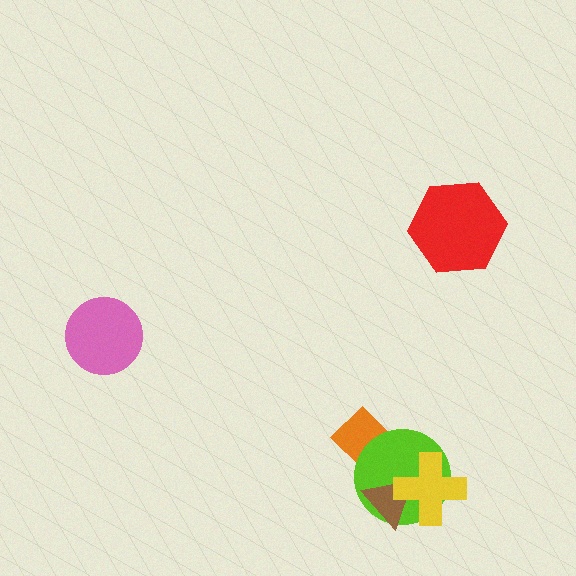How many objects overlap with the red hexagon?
0 objects overlap with the red hexagon.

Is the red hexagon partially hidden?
No, no other shape covers it.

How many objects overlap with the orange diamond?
1 object overlaps with the orange diamond.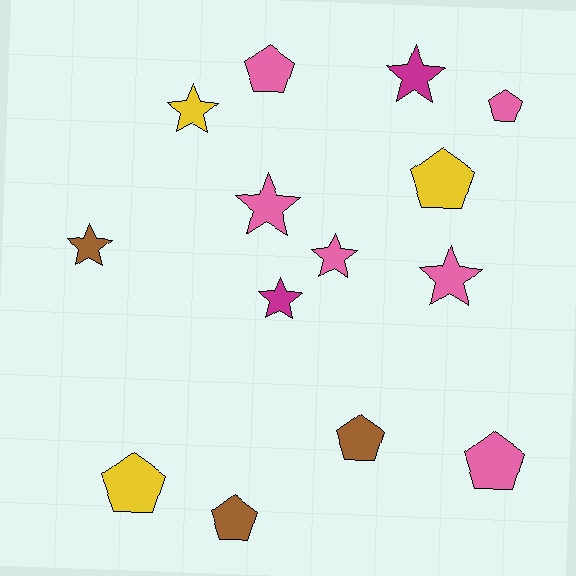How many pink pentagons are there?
There are 3 pink pentagons.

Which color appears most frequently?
Pink, with 6 objects.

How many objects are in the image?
There are 14 objects.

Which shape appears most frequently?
Pentagon, with 7 objects.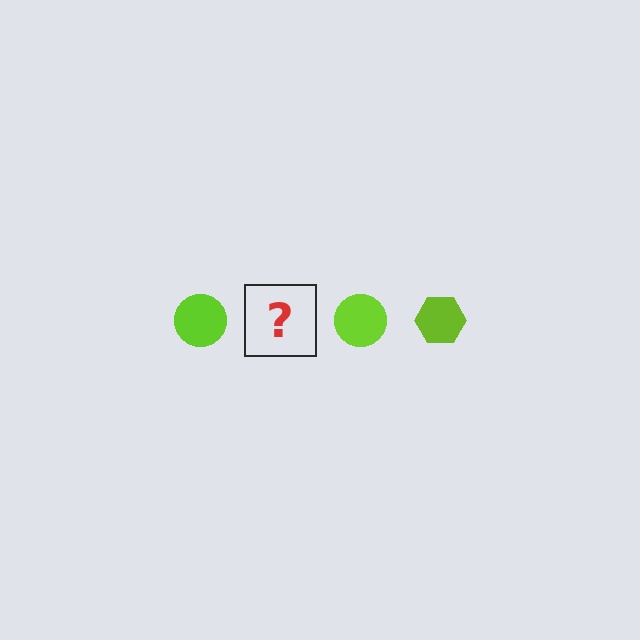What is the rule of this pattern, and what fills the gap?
The rule is that the pattern cycles through circle, hexagon shapes in lime. The gap should be filled with a lime hexagon.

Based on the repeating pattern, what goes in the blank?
The blank should be a lime hexagon.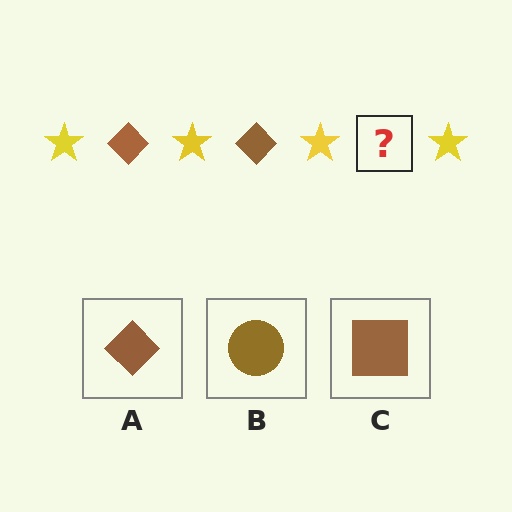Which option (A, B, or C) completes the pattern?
A.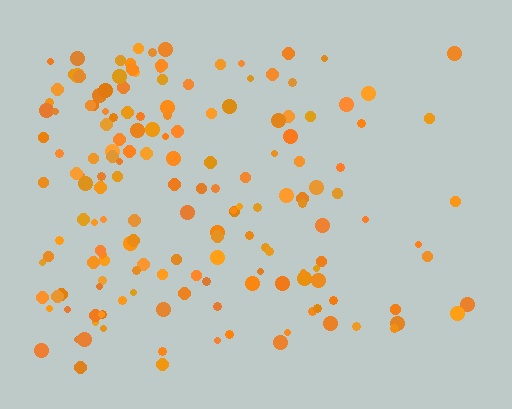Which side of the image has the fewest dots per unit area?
The right.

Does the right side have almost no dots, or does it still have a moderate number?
Still a moderate number, just noticeably fewer than the left.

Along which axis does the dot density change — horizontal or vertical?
Horizontal.